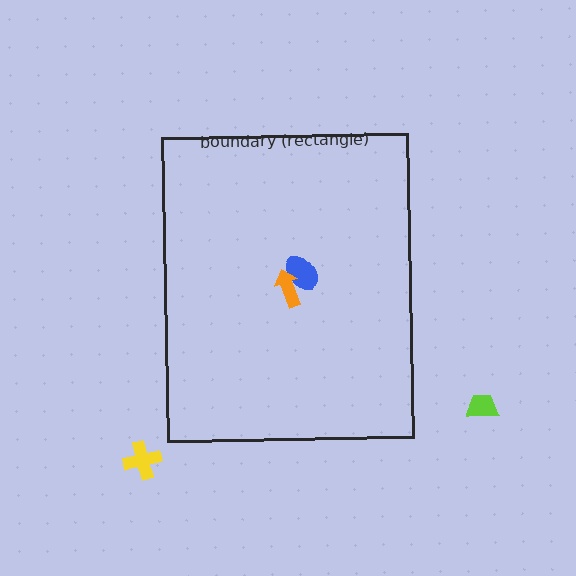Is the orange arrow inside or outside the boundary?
Inside.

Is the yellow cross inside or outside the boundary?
Outside.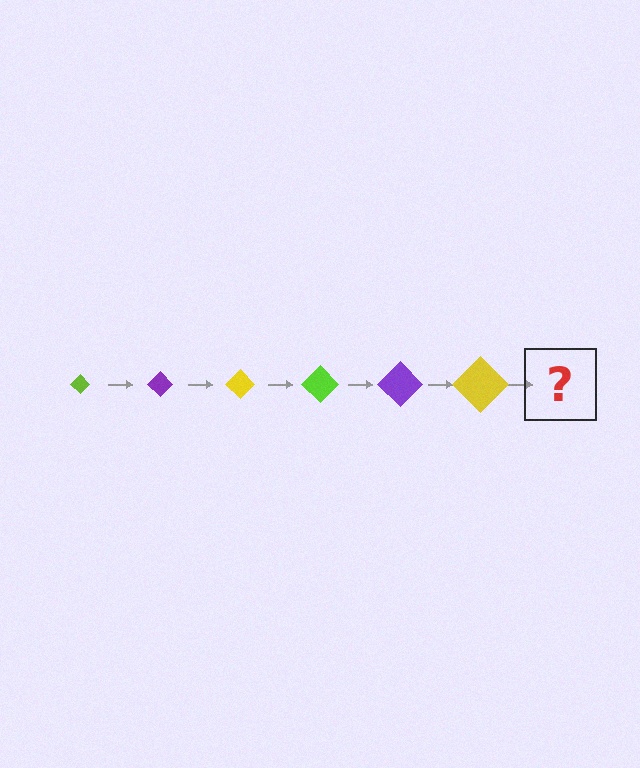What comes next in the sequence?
The next element should be a lime diamond, larger than the previous one.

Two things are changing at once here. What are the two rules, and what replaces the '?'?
The two rules are that the diamond grows larger each step and the color cycles through lime, purple, and yellow. The '?' should be a lime diamond, larger than the previous one.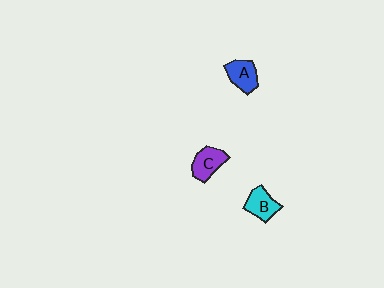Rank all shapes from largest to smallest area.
From largest to smallest: C (purple), A (blue), B (cyan).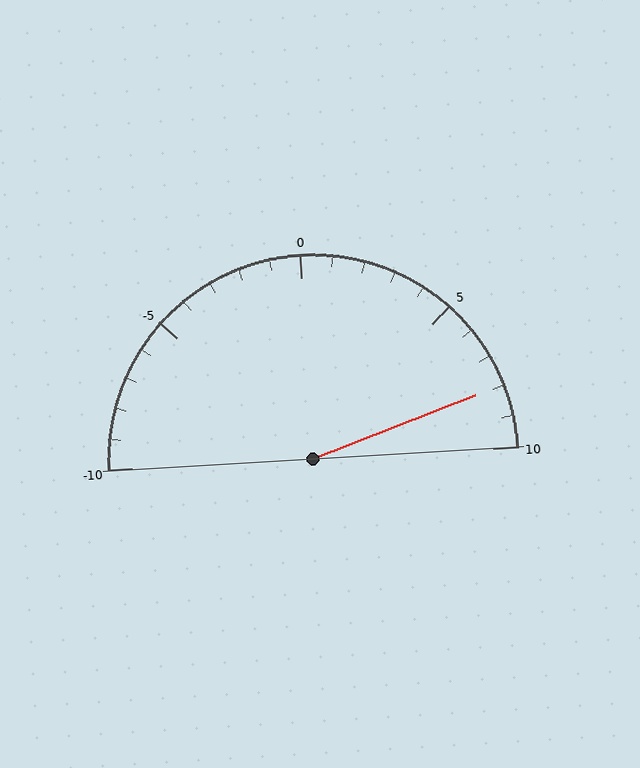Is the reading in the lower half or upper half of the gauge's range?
The reading is in the upper half of the range (-10 to 10).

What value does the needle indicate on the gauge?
The needle indicates approximately 8.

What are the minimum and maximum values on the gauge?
The gauge ranges from -10 to 10.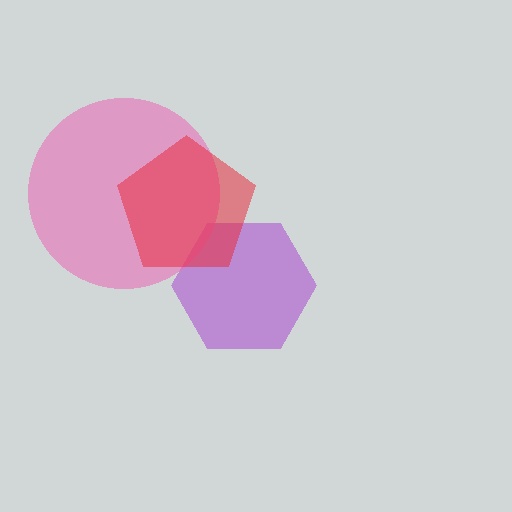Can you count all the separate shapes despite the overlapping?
Yes, there are 3 separate shapes.